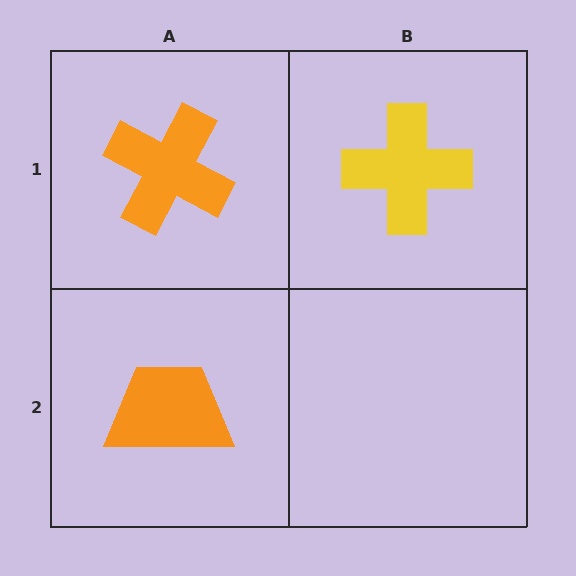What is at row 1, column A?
An orange cross.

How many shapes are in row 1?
2 shapes.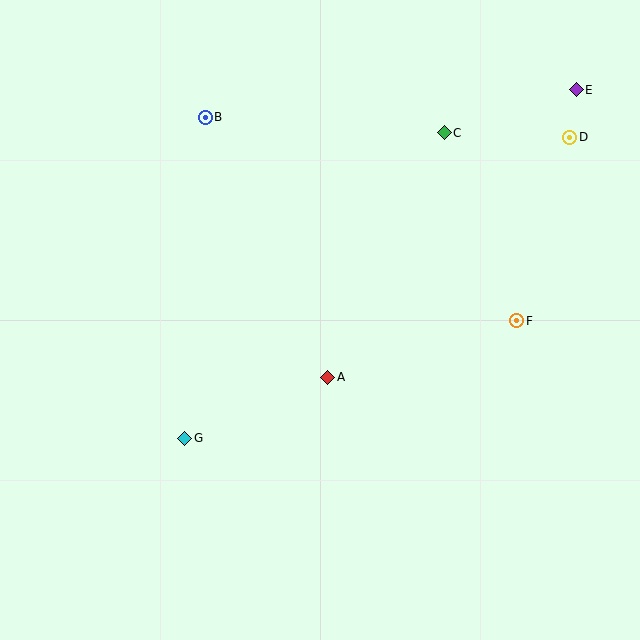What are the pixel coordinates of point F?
Point F is at (517, 321).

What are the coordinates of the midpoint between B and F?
The midpoint between B and F is at (361, 219).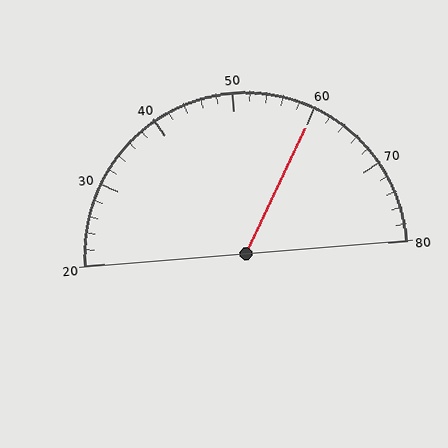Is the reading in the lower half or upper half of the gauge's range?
The reading is in the upper half of the range (20 to 80).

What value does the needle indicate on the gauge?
The needle indicates approximately 60.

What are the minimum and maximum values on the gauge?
The gauge ranges from 20 to 80.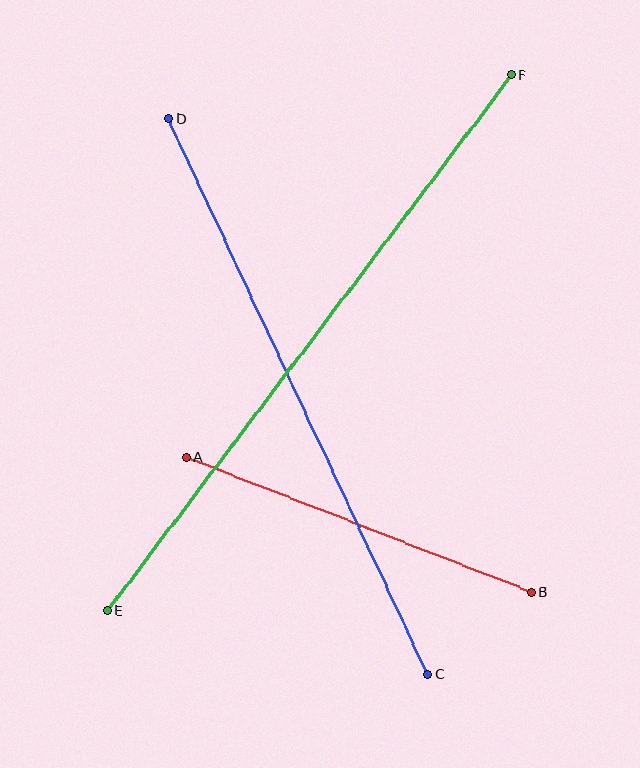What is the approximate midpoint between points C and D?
The midpoint is at approximately (298, 396) pixels.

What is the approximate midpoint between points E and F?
The midpoint is at approximately (310, 343) pixels.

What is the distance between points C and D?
The distance is approximately 613 pixels.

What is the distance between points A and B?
The distance is approximately 371 pixels.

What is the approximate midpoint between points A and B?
The midpoint is at approximately (359, 525) pixels.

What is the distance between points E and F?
The distance is approximately 671 pixels.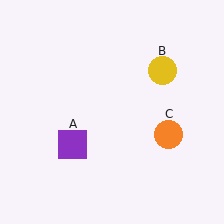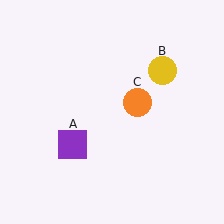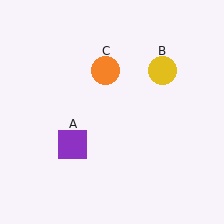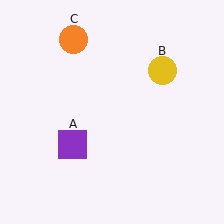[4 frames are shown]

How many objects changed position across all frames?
1 object changed position: orange circle (object C).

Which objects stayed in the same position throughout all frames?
Purple square (object A) and yellow circle (object B) remained stationary.